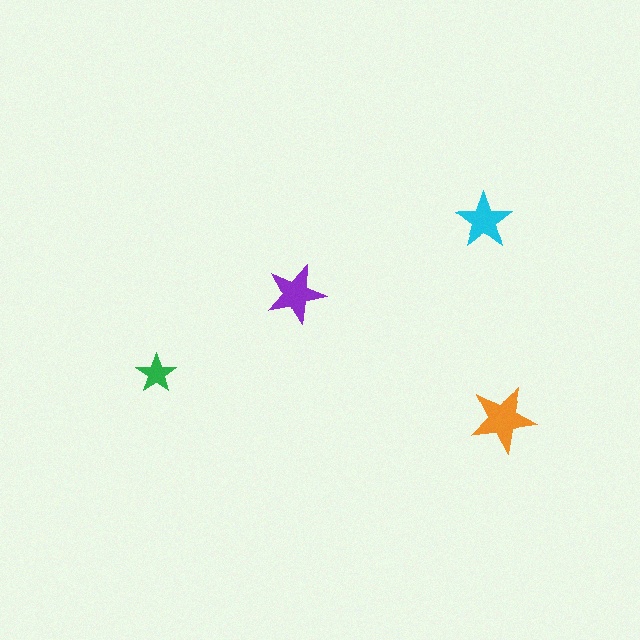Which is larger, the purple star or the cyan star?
The purple one.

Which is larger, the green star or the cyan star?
The cyan one.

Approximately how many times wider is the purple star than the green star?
About 1.5 times wider.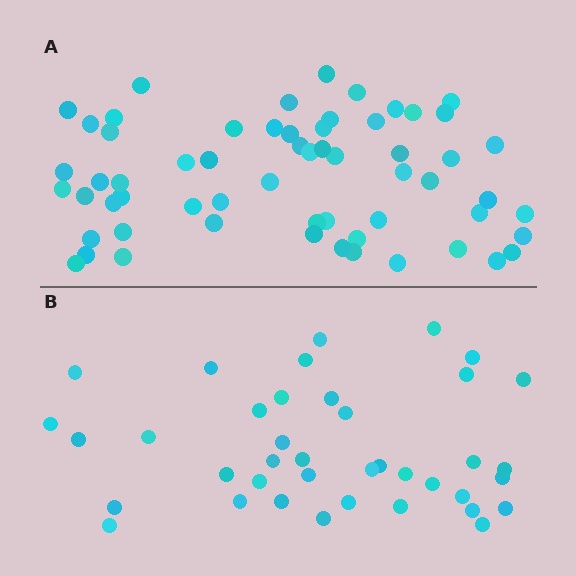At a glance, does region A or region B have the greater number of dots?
Region A (the top region) has more dots.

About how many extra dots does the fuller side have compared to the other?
Region A has approximately 20 more dots than region B.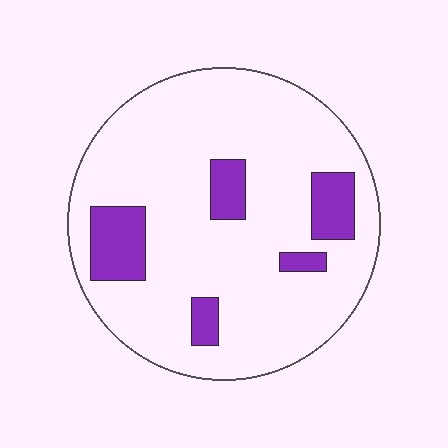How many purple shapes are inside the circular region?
5.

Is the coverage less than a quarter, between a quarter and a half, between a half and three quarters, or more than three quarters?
Less than a quarter.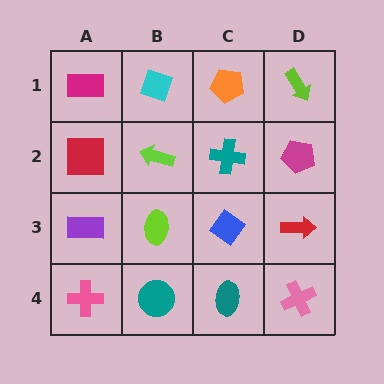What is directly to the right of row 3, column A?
A lime ellipse.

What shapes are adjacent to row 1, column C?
A teal cross (row 2, column C), a cyan diamond (row 1, column B), a lime arrow (row 1, column D).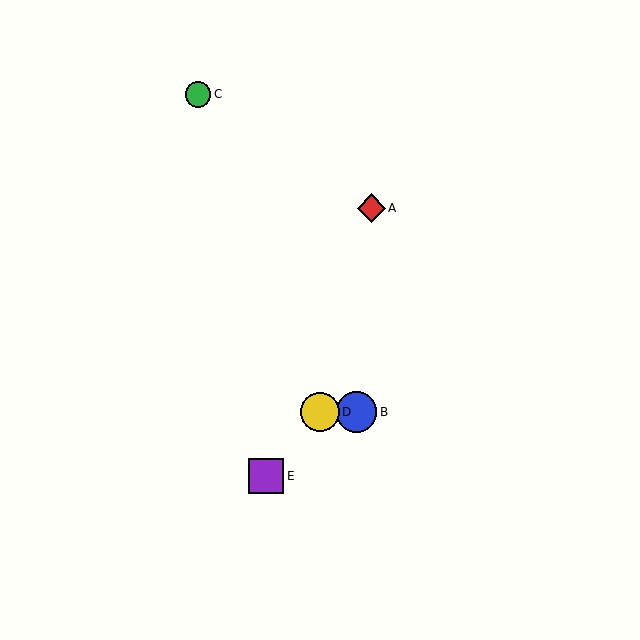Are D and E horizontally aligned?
No, D is at y≈412 and E is at y≈476.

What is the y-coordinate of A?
Object A is at y≈208.